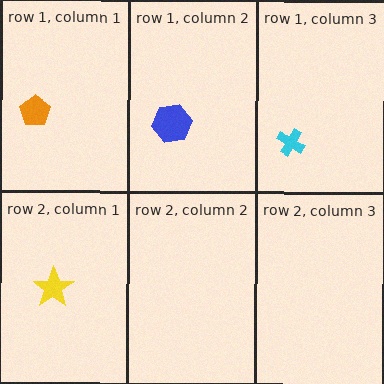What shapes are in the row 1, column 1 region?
The orange pentagon.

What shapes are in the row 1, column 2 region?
The blue hexagon.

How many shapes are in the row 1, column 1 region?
1.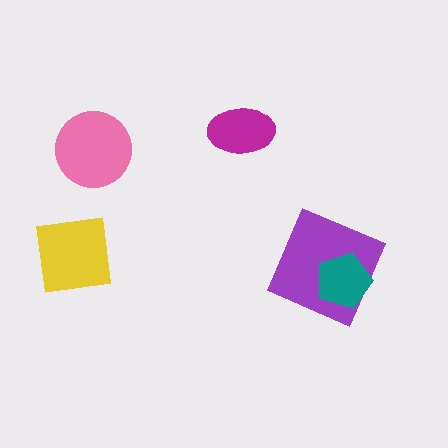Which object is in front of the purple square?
The teal pentagon is in front of the purple square.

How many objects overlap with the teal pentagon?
1 object overlaps with the teal pentagon.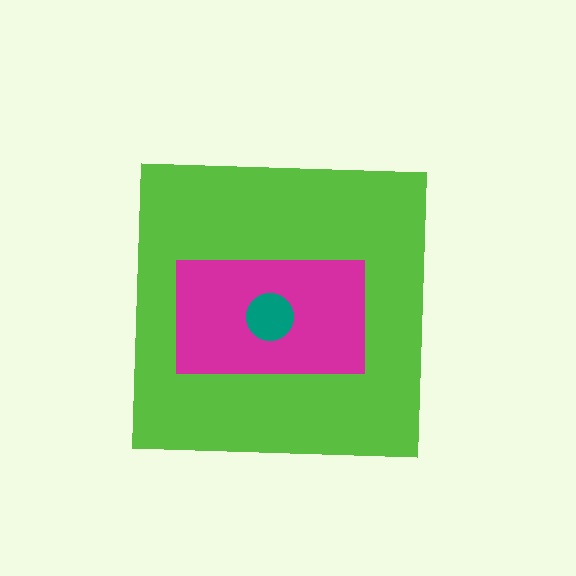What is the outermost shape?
The lime square.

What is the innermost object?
The teal circle.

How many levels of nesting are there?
3.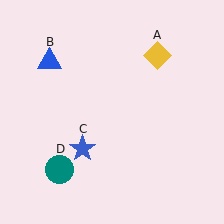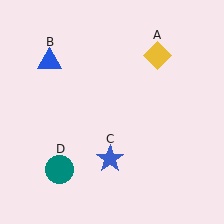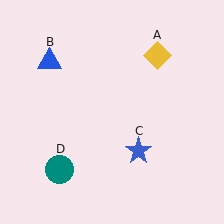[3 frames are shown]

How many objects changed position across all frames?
1 object changed position: blue star (object C).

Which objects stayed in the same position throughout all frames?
Yellow diamond (object A) and blue triangle (object B) and teal circle (object D) remained stationary.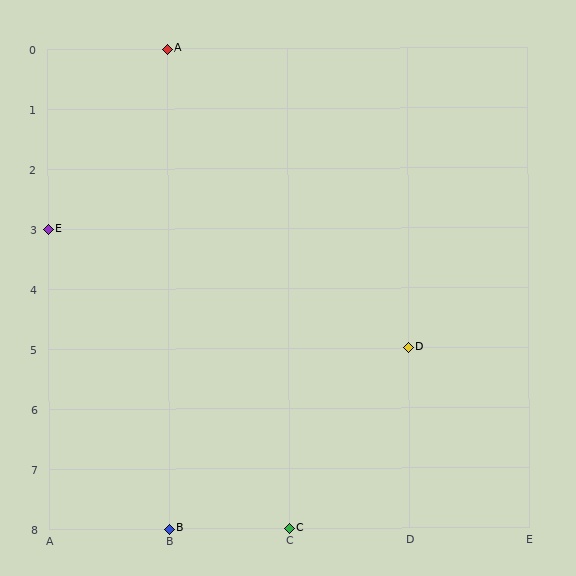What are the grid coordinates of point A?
Point A is at grid coordinates (B, 0).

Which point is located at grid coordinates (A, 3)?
Point E is at (A, 3).